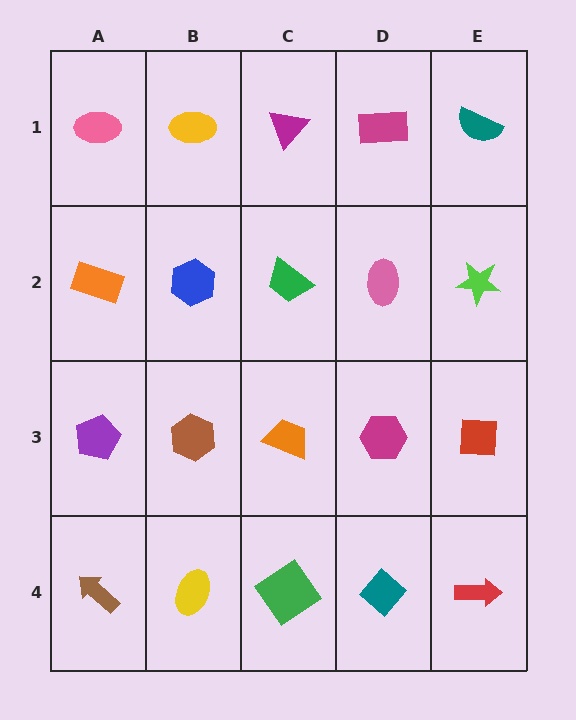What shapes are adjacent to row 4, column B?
A brown hexagon (row 3, column B), a brown arrow (row 4, column A), a green diamond (row 4, column C).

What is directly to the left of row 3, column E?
A magenta hexagon.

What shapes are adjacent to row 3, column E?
A lime star (row 2, column E), a red arrow (row 4, column E), a magenta hexagon (row 3, column D).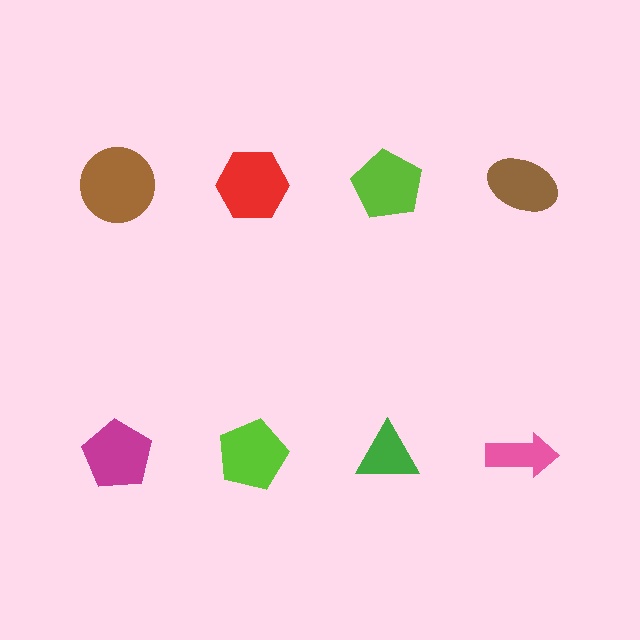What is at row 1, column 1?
A brown circle.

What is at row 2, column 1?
A magenta pentagon.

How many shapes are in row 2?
4 shapes.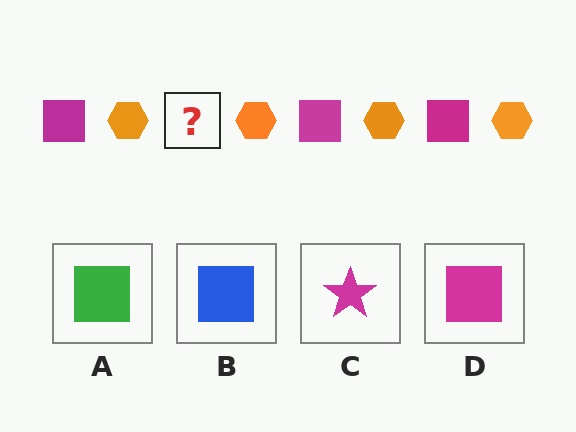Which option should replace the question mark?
Option D.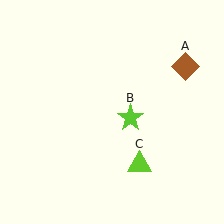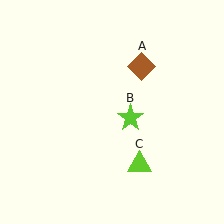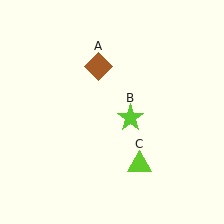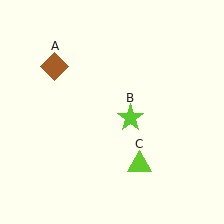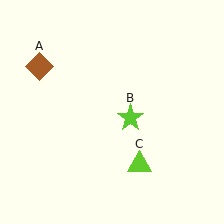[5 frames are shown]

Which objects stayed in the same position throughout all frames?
Lime star (object B) and lime triangle (object C) remained stationary.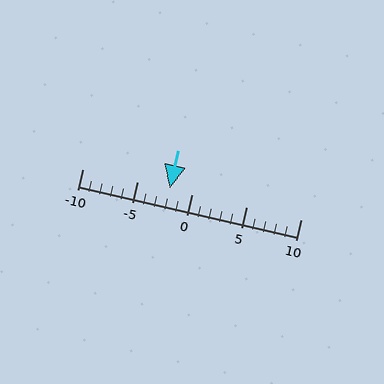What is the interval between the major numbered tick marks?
The major tick marks are spaced 5 units apart.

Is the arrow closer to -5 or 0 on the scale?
The arrow is closer to 0.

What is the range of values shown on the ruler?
The ruler shows values from -10 to 10.